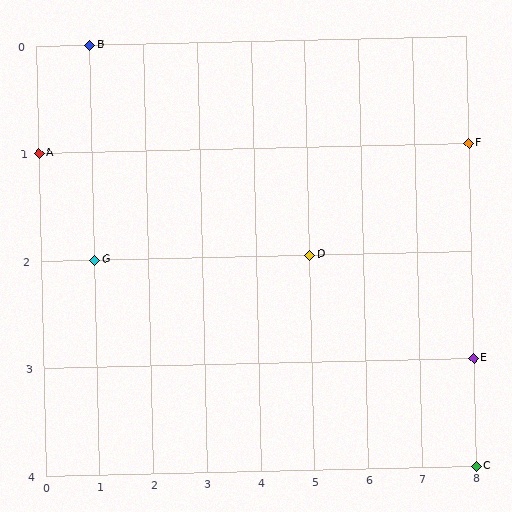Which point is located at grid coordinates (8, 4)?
Point C is at (8, 4).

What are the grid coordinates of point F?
Point F is at grid coordinates (8, 1).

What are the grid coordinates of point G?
Point G is at grid coordinates (1, 2).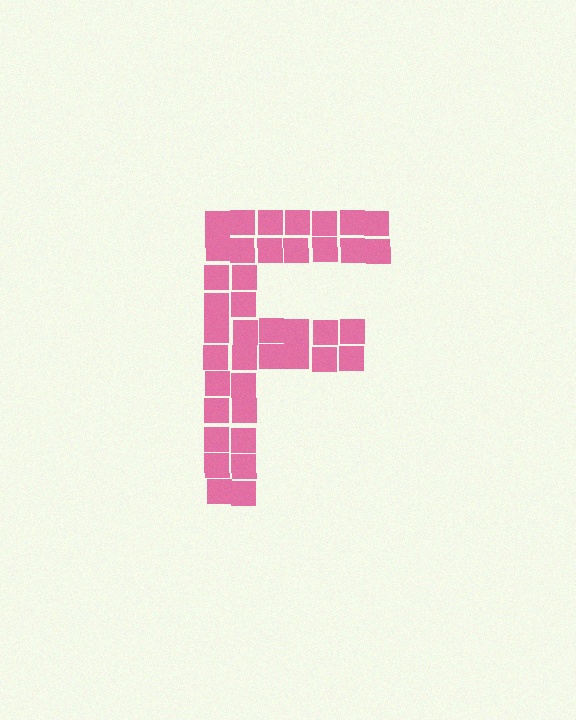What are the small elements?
The small elements are squares.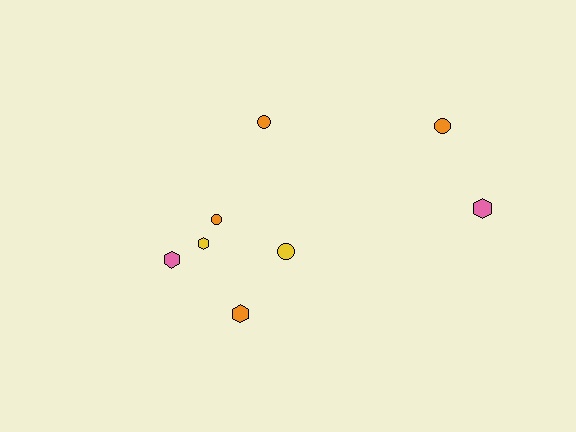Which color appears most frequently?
Orange, with 4 objects.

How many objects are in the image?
There are 8 objects.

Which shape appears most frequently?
Hexagon, with 4 objects.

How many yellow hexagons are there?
There is 1 yellow hexagon.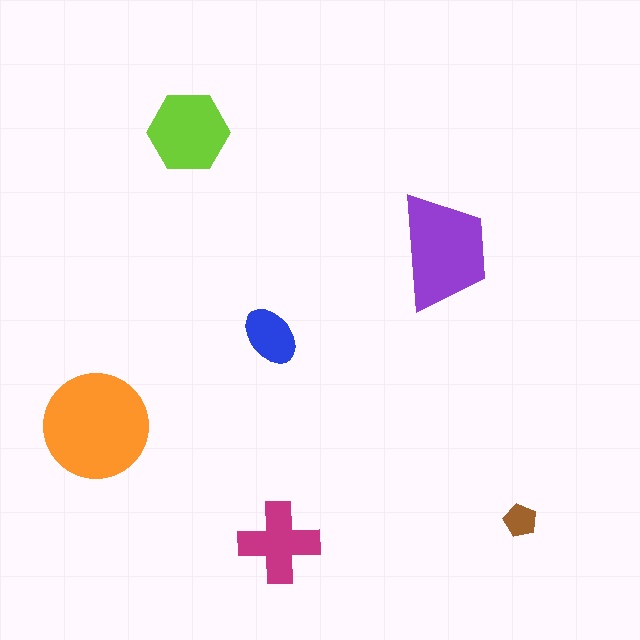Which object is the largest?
The orange circle.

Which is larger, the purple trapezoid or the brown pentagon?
The purple trapezoid.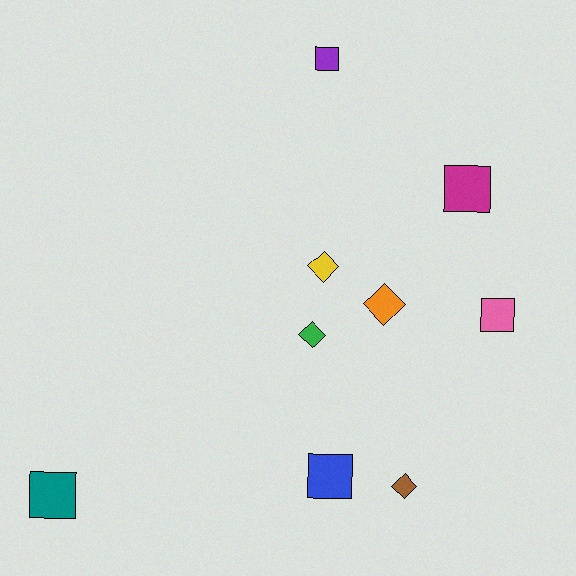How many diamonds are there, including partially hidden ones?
There are 4 diamonds.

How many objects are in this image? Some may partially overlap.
There are 9 objects.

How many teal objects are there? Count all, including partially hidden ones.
There is 1 teal object.